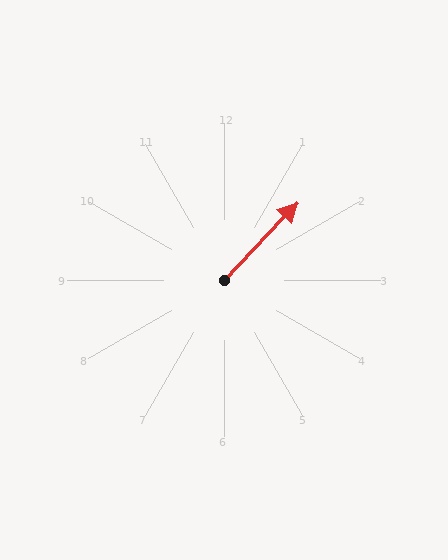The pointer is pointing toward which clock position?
Roughly 1 o'clock.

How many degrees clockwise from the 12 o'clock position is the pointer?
Approximately 43 degrees.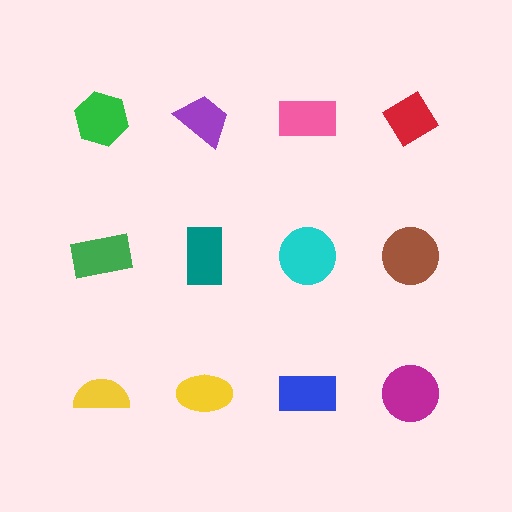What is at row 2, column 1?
A green rectangle.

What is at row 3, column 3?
A blue rectangle.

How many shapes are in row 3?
4 shapes.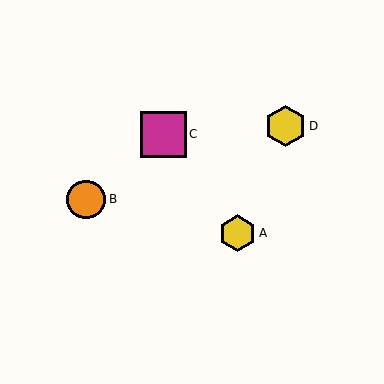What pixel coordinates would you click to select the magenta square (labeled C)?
Click at (164, 134) to select the magenta square C.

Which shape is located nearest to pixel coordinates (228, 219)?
The yellow hexagon (labeled A) at (238, 233) is nearest to that location.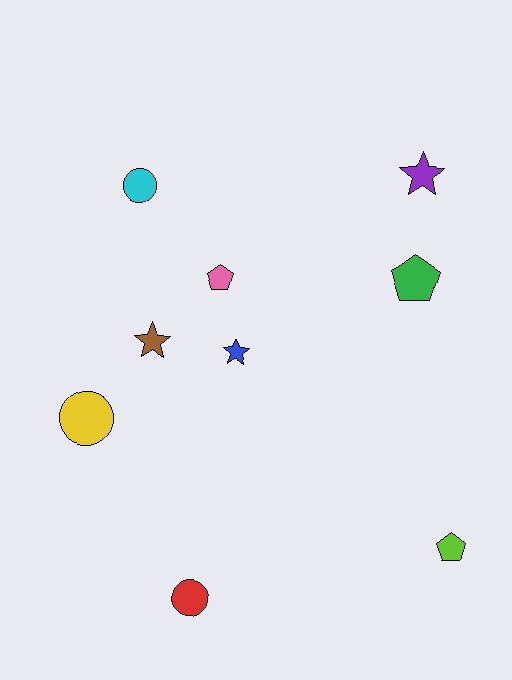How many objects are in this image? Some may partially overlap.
There are 9 objects.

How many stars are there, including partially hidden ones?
There are 3 stars.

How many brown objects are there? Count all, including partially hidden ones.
There is 1 brown object.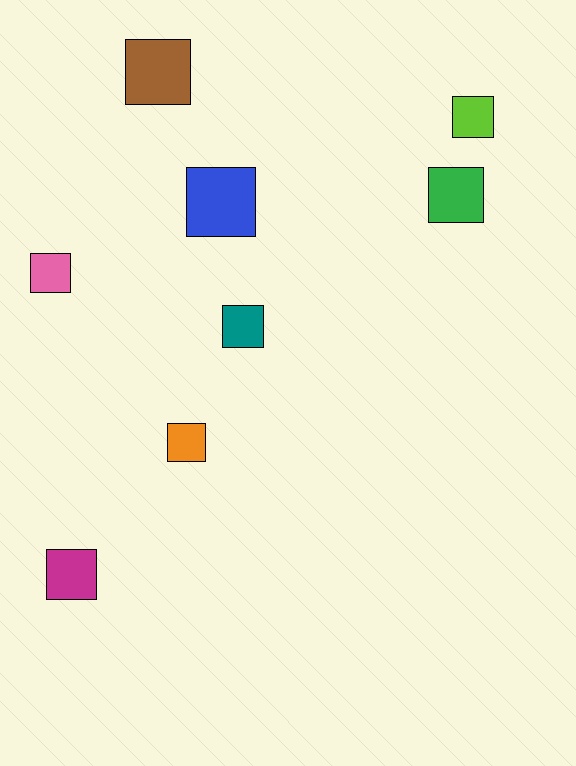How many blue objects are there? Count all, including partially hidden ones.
There is 1 blue object.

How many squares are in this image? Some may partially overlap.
There are 8 squares.